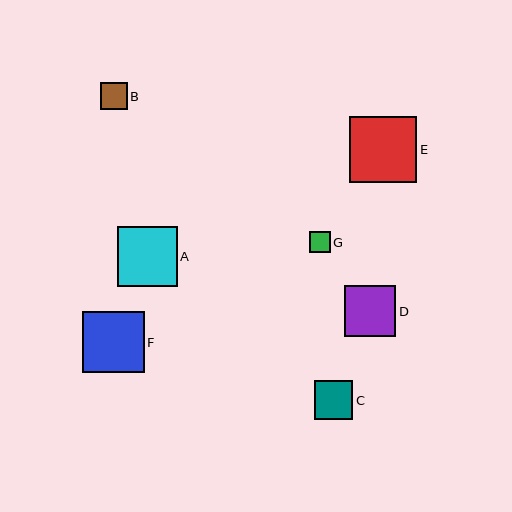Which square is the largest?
Square E is the largest with a size of approximately 67 pixels.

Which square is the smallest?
Square G is the smallest with a size of approximately 20 pixels.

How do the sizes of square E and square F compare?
Square E and square F are approximately the same size.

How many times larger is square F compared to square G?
Square F is approximately 3.0 times the size of square G.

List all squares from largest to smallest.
From largest to smallest: E, F, A, D, C, B, G.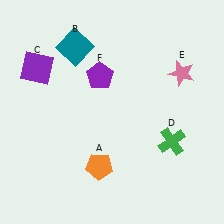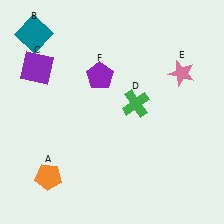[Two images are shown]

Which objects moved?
The objects that moved are: the orange pentagon (A), the teal square (B), the green cross (D).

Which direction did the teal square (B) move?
The teal square (B) moved left.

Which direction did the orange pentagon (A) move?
The orange pentagon (A) moved left.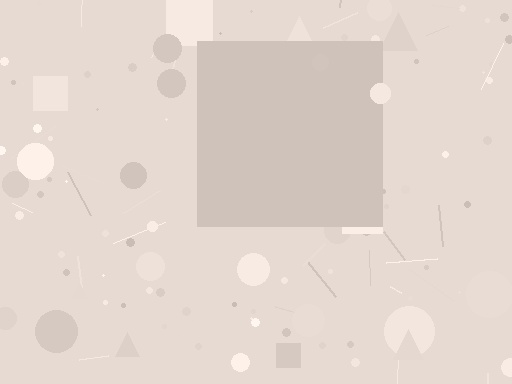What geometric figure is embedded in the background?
A square is embedded in the background.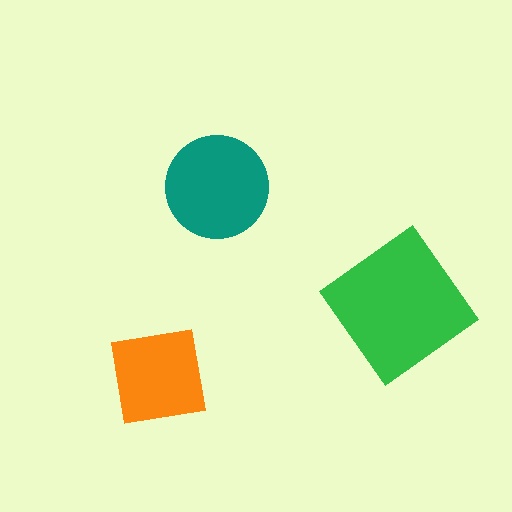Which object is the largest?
The green diamond.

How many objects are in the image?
There are 3 objects in the image.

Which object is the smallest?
The orange square.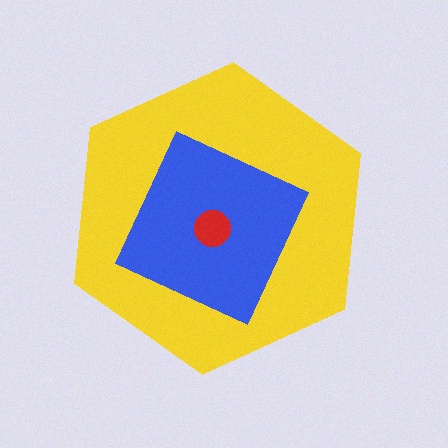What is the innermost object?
The red circle.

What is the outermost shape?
The yellow hexagon.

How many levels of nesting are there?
3.